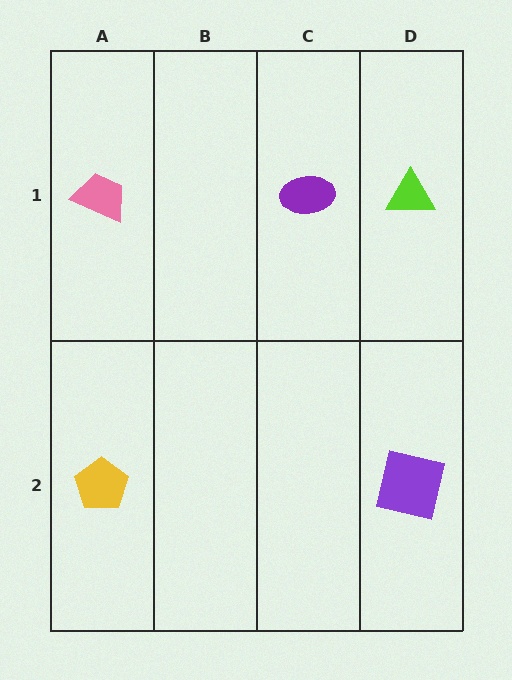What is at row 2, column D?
A purple square.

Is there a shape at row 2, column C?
No, that cell is empty.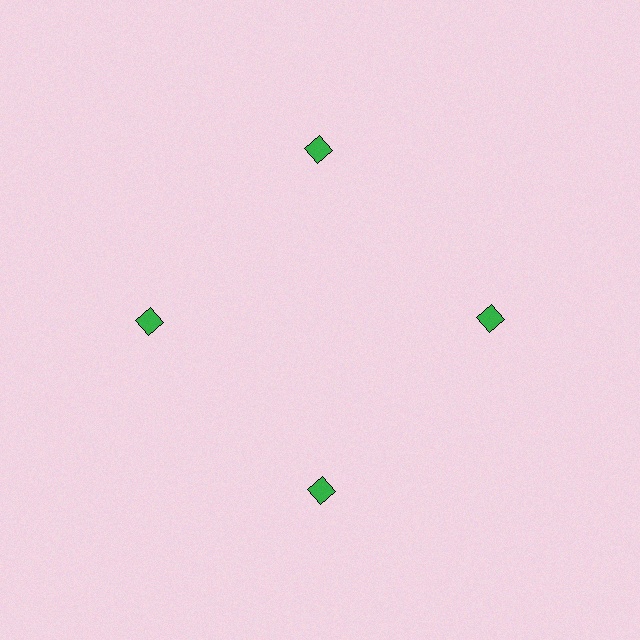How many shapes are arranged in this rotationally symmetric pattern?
There are 4 shapes, arranged in 4 groups of 1.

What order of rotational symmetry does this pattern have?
This pattern has 4-fold rotational symmetry.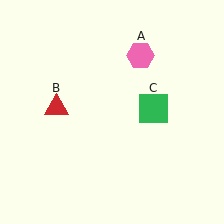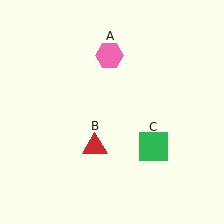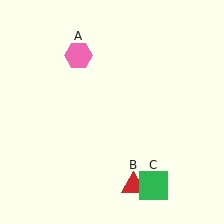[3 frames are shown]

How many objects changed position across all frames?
3 objects changed position: pink hexagon (object A), red triangle (object B), green square (object C).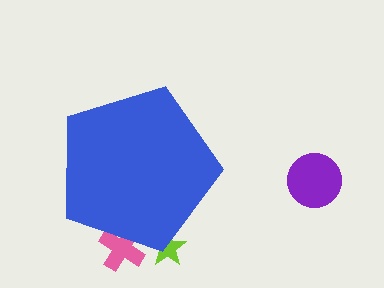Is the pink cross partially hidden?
Yes, the pink cross is partially hidden behind the blue pentagon.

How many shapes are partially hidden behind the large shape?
2 shapes are partially hidden.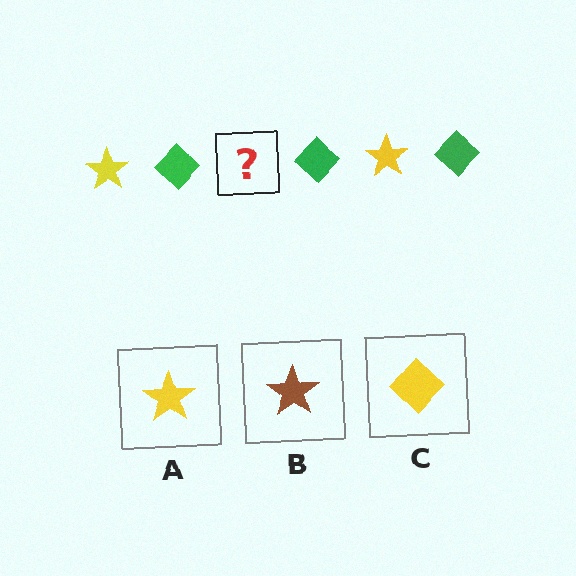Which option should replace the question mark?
Option A.